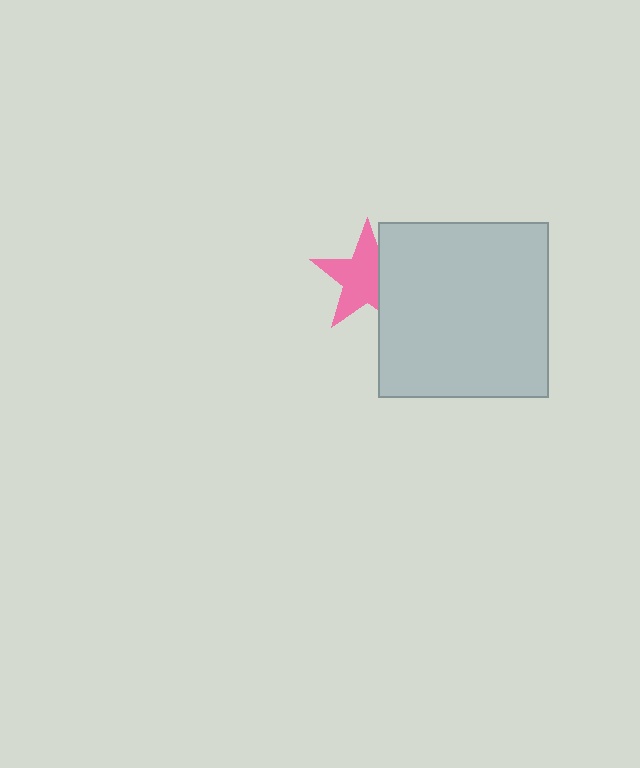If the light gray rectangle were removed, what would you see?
You would see the complete pink star.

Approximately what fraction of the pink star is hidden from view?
Roughly 32% of the pink star is hidden behind the light gray rectangle.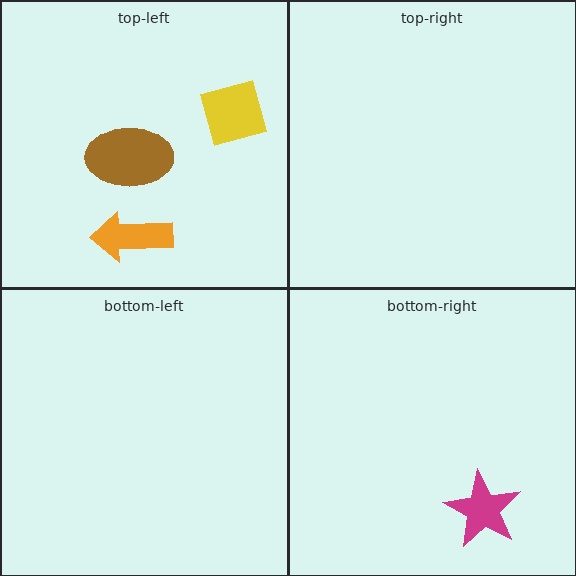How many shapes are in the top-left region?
3.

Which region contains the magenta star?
The bottom-right region.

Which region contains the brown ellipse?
The top-left region.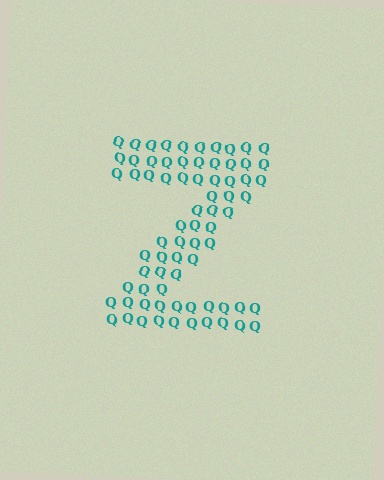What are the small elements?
The small elements are letter Q's.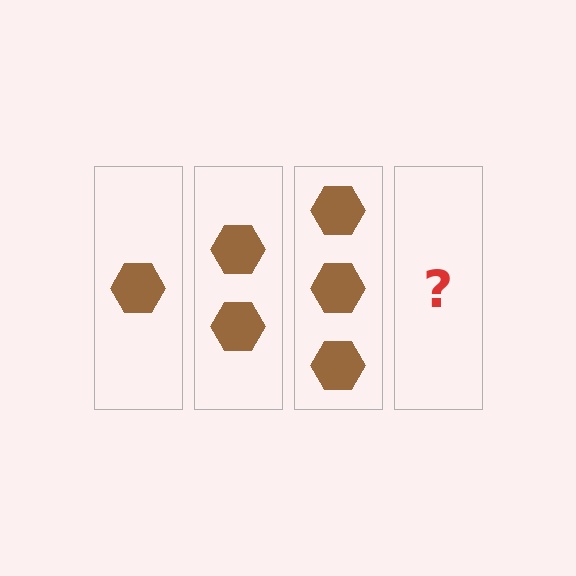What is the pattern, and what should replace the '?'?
The pattern is that each step adds one more hexagon. The '?' should be 4 hexagons.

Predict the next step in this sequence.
The next step is 4 hexagons.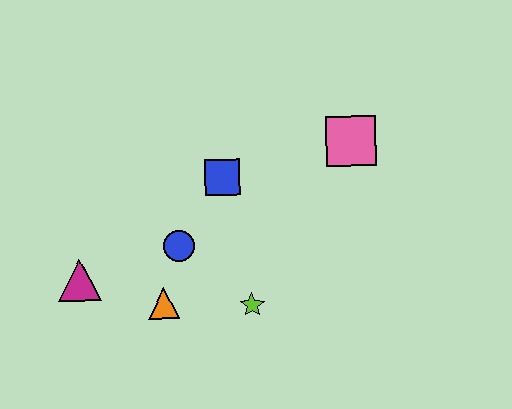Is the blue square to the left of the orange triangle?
No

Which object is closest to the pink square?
The blue square is closest to the pink square.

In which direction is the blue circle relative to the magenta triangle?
The blue circle is to the right of the magenta triangle.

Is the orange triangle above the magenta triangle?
No